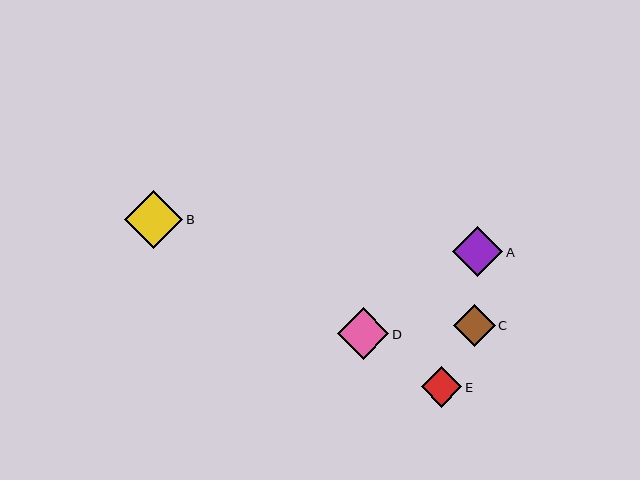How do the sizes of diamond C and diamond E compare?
Diamond C and diamond E are approximately the same size.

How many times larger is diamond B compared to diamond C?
Diamond B is approximately 1.4 times the size of diamond C.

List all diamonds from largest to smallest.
From largest to smallest: B, D, A, C, E.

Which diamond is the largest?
Diamond B is the largest with a size of approximately 58 pixels.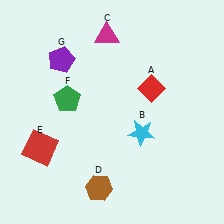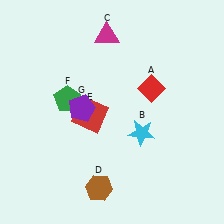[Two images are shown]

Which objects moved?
The objects that moved are: the red square (E), the purple pentagon (G).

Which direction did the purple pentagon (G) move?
The purple pentagon (G) moved down.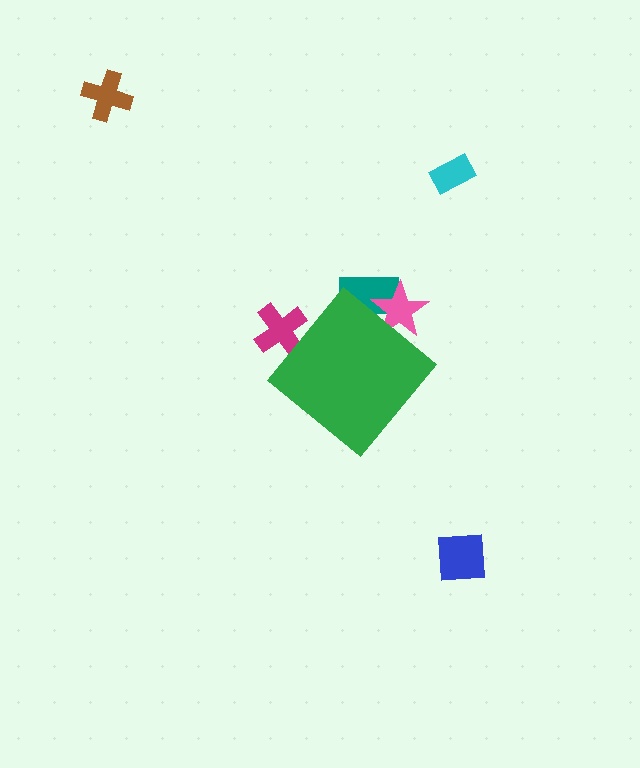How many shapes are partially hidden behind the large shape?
3 shapes are partially hidden.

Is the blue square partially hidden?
No, the blue square is fully visible.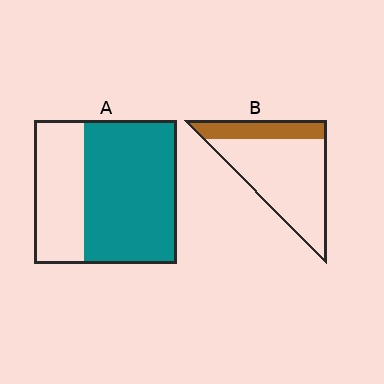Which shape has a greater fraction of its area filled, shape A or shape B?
Shape A.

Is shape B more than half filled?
No.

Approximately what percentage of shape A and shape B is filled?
A is approximately 65% and B is approximately 25%.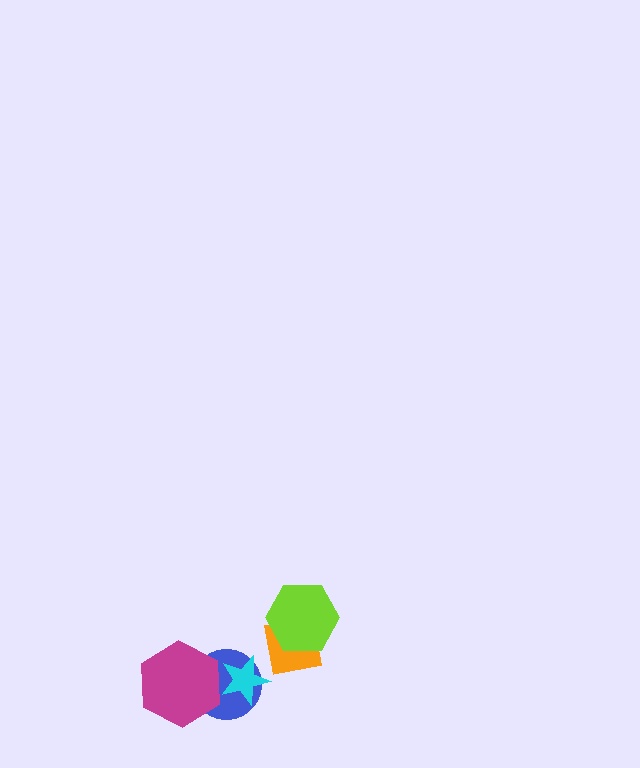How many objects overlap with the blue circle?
2 objects overlap with the blue circle.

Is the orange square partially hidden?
Yes, it is partially covered by another shape.